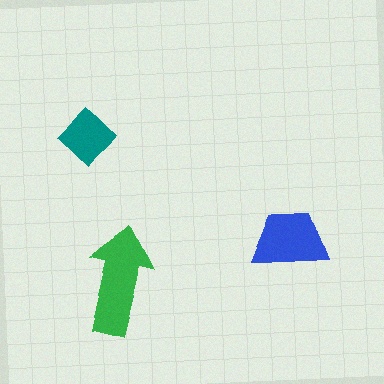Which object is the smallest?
The teal diamond.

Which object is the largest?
The green arrow.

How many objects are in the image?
There are 3 objects in the image.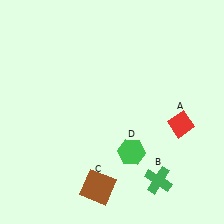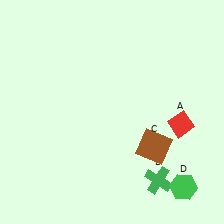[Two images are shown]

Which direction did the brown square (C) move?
The brown square (C) moved right.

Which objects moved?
The objects that moved are: the brown square (C), the green hexagon (D).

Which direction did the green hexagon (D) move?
The green hexagon (D) moved right.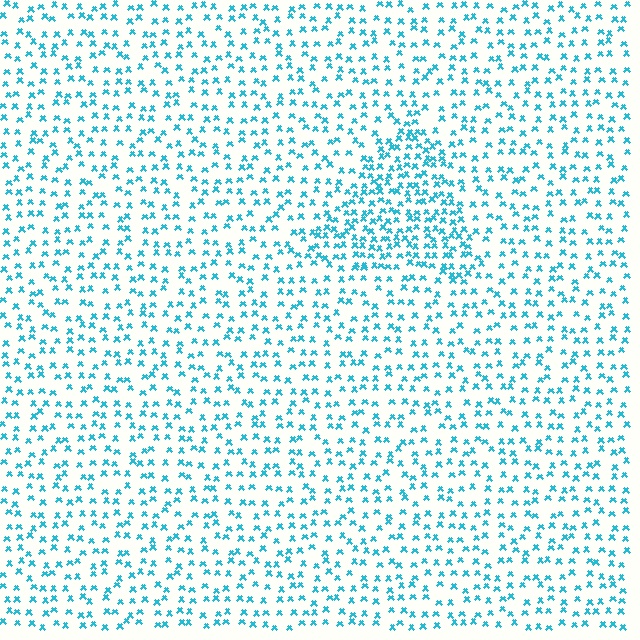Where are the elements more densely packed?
The elements are more densely packed inside the triangle boundary.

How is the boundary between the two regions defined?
The boundary is defined by a change in element density (approximately 1.9x ratio). All elements are the same color, size, and shape.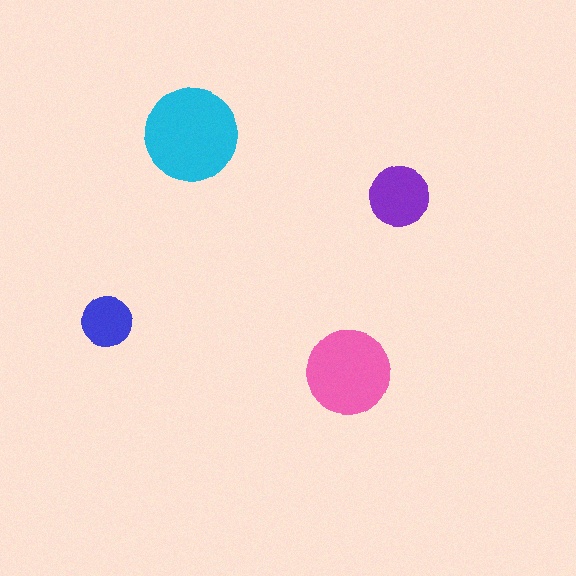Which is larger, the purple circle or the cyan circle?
The cyan one.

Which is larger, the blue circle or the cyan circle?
The cyan one.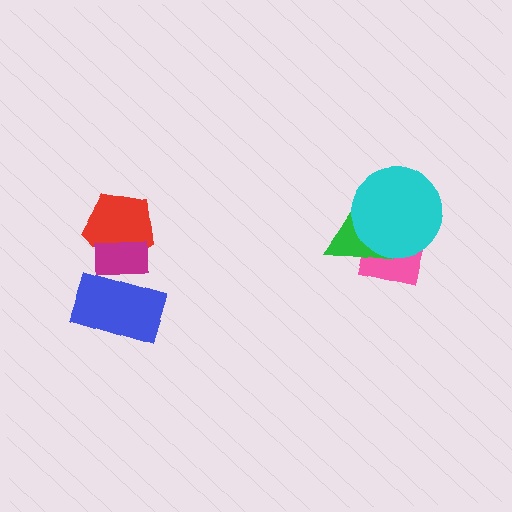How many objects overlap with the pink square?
2 objects overlap with the pink square.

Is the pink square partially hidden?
Yes, it is partially covered by another shape.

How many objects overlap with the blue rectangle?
1 object overlaps with the blue rectangle.